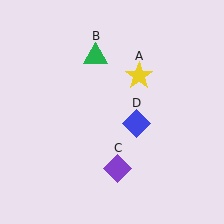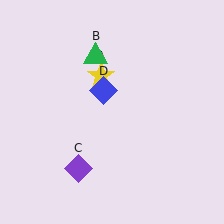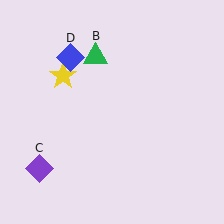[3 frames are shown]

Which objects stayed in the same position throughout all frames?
Green triangle (object B) remained stationary.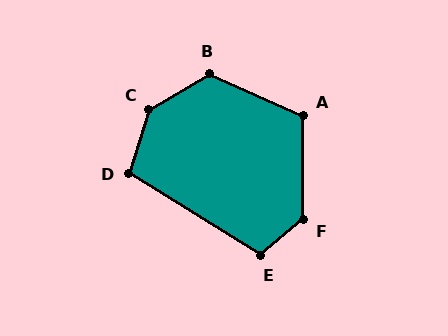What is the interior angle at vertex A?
Approximately 114 degrees (obtuse).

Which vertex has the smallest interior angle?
D, at approximately 105 degrees.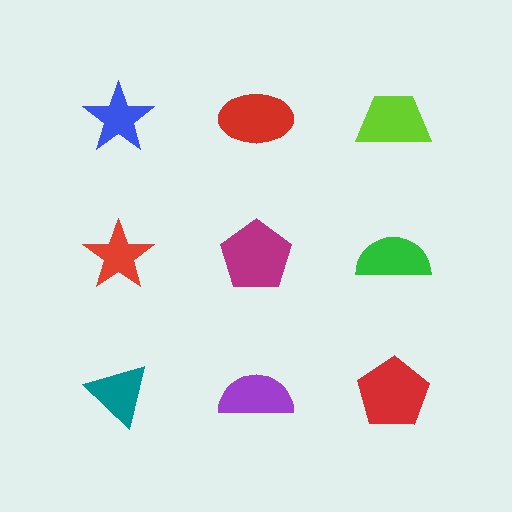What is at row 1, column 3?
A lime trapezoid.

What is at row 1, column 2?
A red ellipse.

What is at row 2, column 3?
A green semicircle.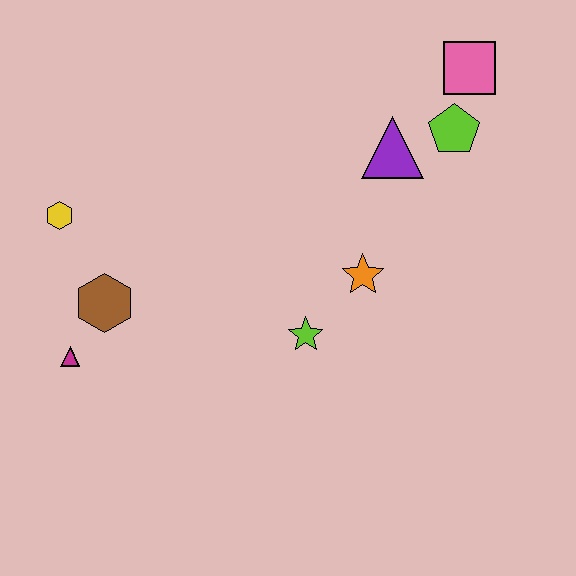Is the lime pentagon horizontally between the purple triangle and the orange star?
No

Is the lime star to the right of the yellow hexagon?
Yes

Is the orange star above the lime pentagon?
No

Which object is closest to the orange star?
The lime star is closest to the orange star.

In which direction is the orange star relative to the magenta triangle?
The orange star is to the right of the magenta triangle.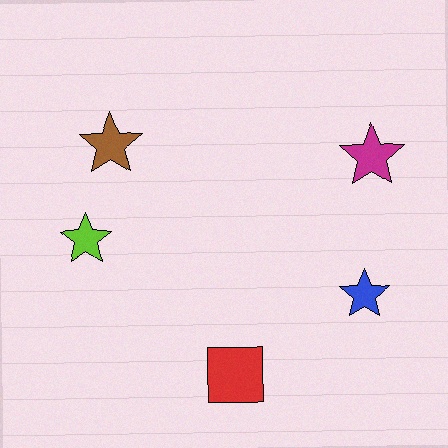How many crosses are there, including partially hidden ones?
There are no crosses.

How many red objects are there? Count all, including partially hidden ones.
There is 1 red object.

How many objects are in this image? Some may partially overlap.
There are 5 objects.